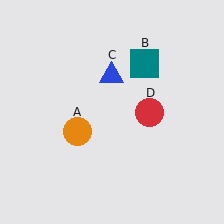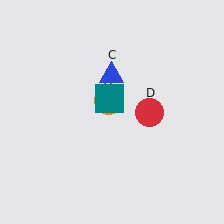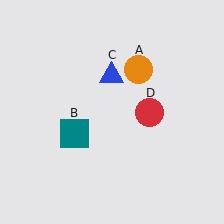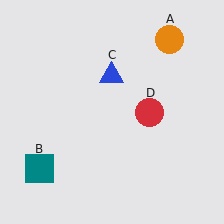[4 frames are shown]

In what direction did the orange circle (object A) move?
The orange circle (object A) moved up and to the right.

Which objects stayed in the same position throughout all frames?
Blue triangle (object C) and red circle (object D) remained stationary.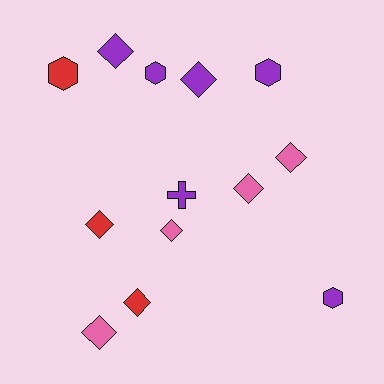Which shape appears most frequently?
Diamond, with 8 objects.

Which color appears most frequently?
Purple, with 6 objects.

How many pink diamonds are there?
There are 4 pink diamonds.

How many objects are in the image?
There are 13 objects.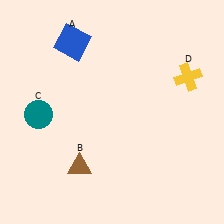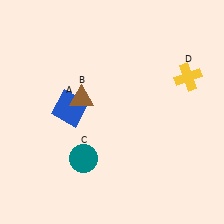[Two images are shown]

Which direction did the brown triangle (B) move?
The brown triangle (B) moved up.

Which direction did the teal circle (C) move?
The teal circle (C) moved right.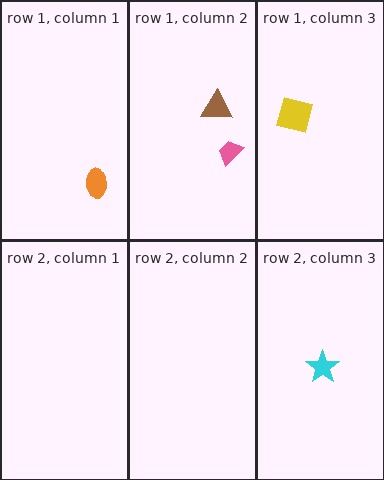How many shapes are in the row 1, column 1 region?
1.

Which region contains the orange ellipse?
The row 1, column 1 region.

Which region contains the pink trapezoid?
The row 1, column 2 region.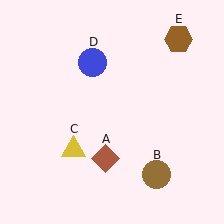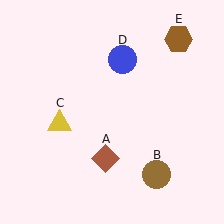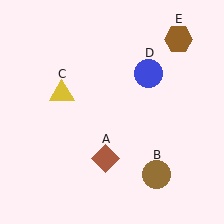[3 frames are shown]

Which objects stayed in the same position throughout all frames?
Brown diamond (object A) and brown circle (object B) and brown hexagon (object E) remained stationary.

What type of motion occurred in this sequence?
The yellow triangle (object C), blue circle (object D) rotated clockwise around the center of the scene.